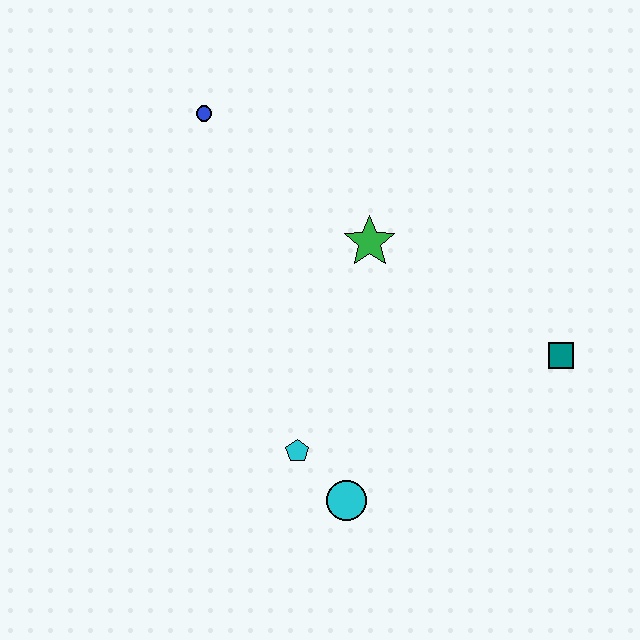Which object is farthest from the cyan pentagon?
The blue circle is farthest from the cyan pentagon.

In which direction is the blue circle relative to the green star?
The blue circle is to the left of the green star.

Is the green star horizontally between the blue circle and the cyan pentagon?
No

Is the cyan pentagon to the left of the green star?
Yes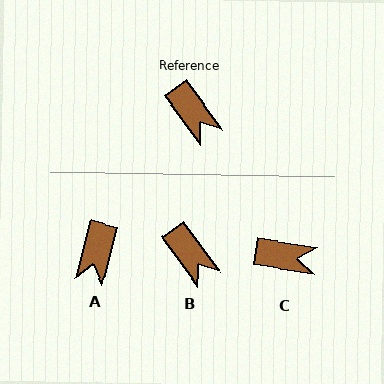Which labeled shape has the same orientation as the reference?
B.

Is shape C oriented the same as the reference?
No, it is off by about 45 degrees.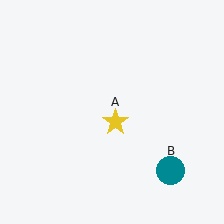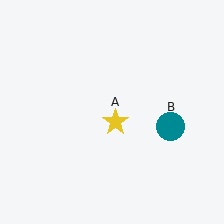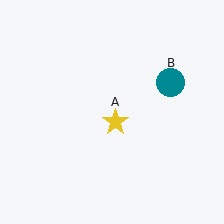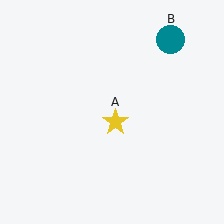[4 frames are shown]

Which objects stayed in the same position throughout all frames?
Yellow star (object A) remained stationary.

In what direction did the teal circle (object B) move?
The teal circle (object B) moved up.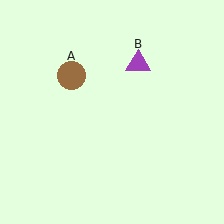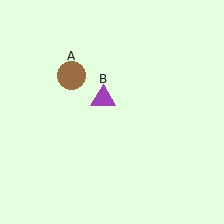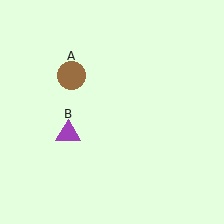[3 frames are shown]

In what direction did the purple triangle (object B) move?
The purple triangle (object B) moved down and to the left.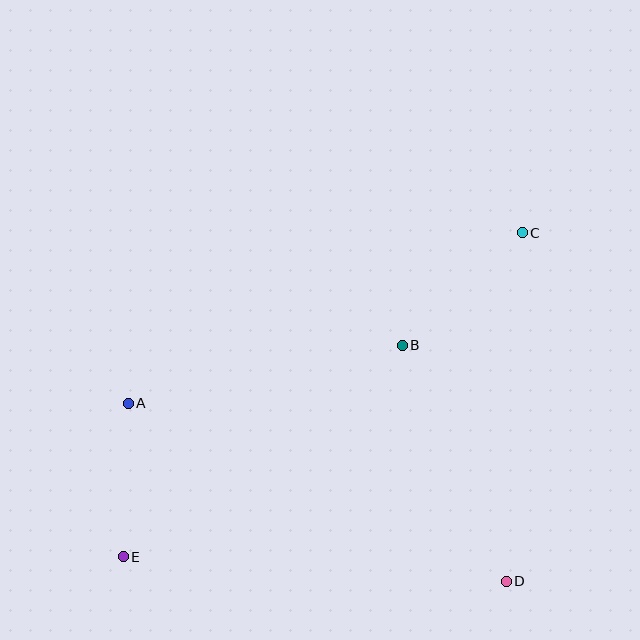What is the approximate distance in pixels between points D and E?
The distance between D and E is approximately 384 pixels.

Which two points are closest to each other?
Points A and E are closest to each other.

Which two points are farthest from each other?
Points C and E are farthest from each other.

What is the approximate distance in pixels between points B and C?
The distance between B and C is approximately 164 pixels.